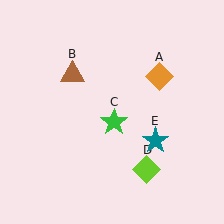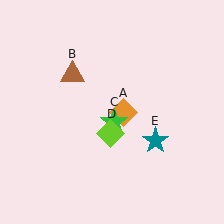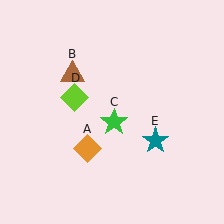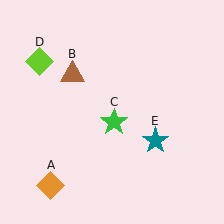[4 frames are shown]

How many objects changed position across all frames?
2 objects changed position: orange diamond (object A), lime diamond (object D).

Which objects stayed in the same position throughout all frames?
Brown triangle (object B) and green star (object C) and teal star (object E) remained stationary.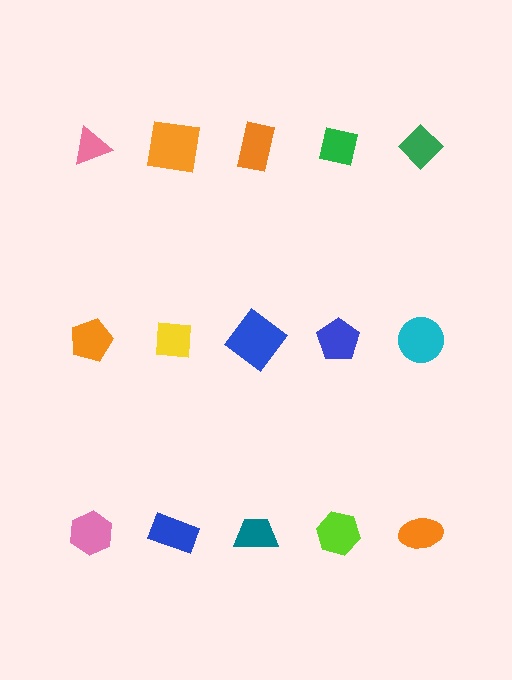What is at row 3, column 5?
An orange ellipse.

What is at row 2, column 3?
A blue diamond.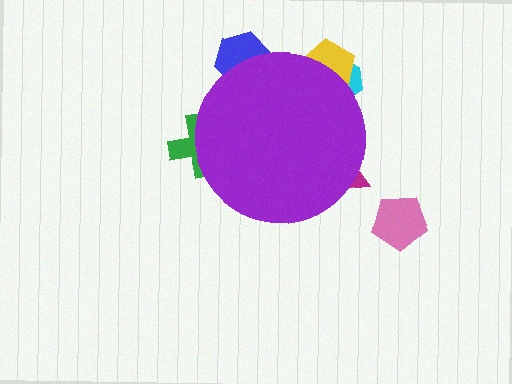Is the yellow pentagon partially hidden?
Yes, the yellow pentagon is partially hidden behind the purple circle.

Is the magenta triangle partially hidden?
Yes, the magenta triangle is partially hidden behind the purple circle.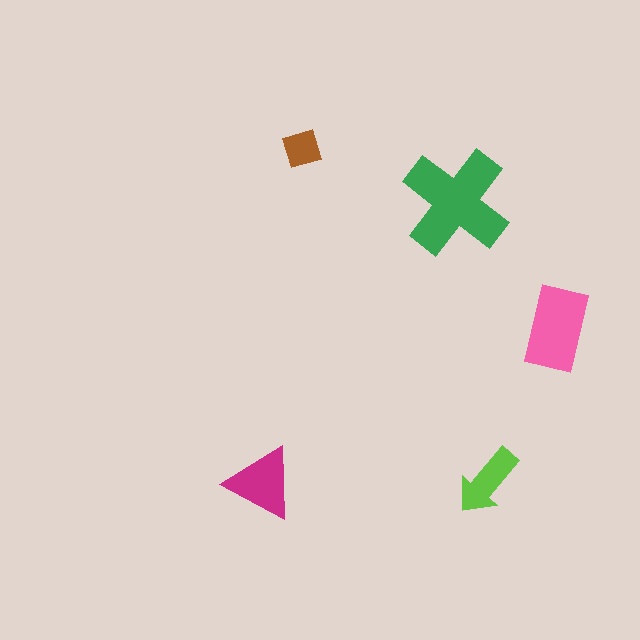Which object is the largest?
The green cross.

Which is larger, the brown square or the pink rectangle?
The pink rectangle.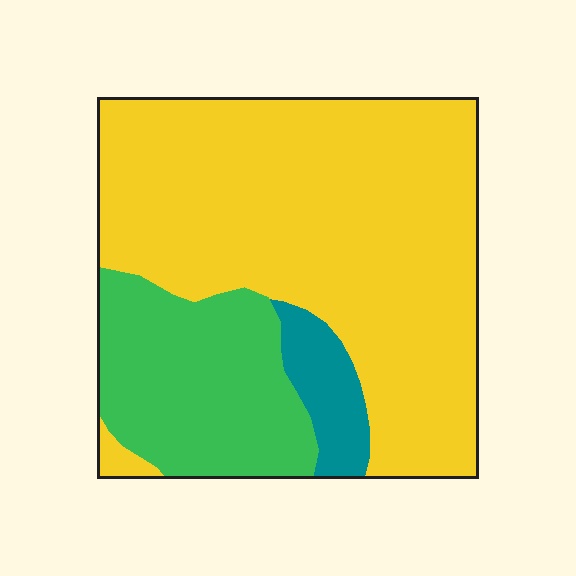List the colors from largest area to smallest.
From largest to smallest: yellow, green, teal.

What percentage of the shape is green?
Green covers 25% of the shape.